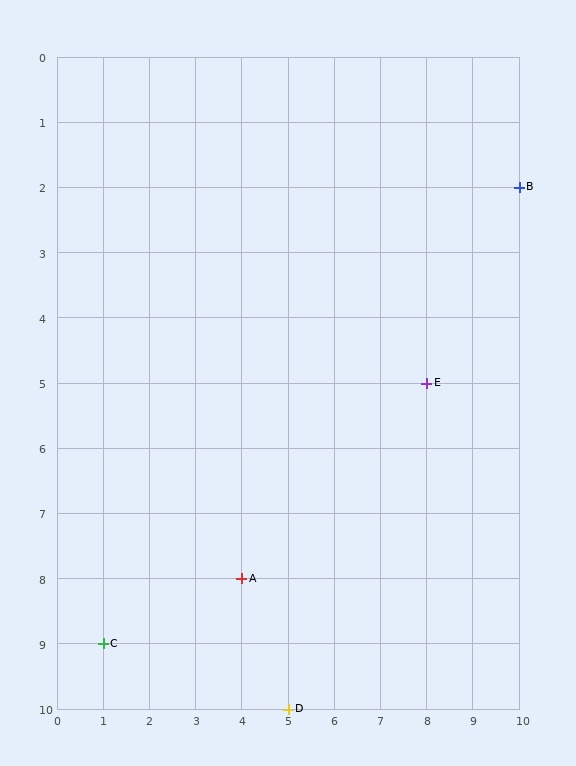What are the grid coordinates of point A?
Point A is at grid coordinates (4, 8).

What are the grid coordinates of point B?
Point B is at grid coordinates (10, 2).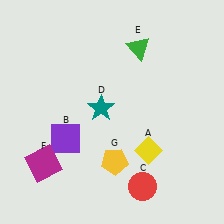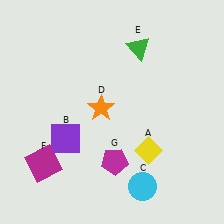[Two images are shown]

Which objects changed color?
C changed from red to cyan. D changed from teal to orange. G changed from yellow to magenta.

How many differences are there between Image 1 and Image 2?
There are 3 differences between the two images.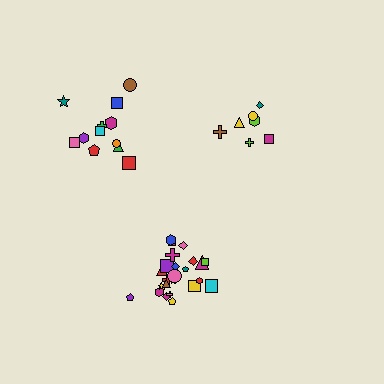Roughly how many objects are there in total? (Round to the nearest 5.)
Roughly 45 objects in total.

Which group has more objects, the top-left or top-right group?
The top-left group.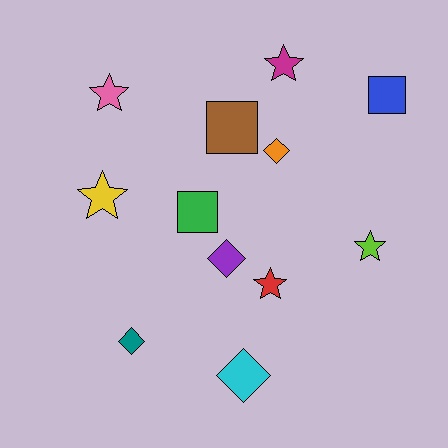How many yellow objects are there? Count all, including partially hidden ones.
There is 1 yellow object.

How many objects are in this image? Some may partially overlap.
There are 12 objects.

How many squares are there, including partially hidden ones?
There are 3 squares.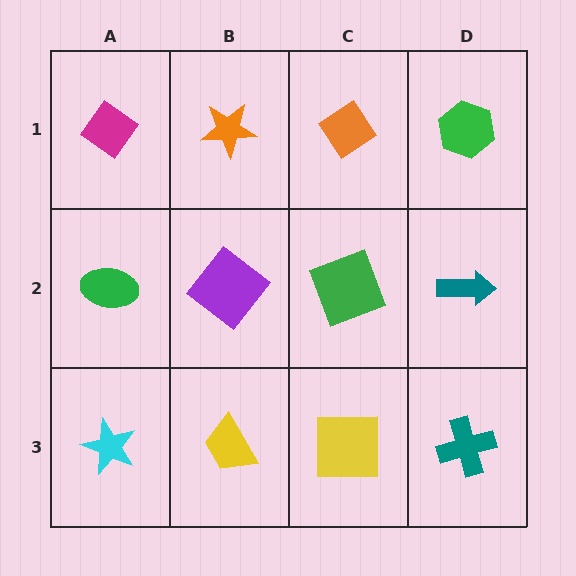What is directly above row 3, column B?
A purple diamond.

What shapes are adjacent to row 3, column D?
A teal arrow (row 2, column D), a yellow square (row 3, column C).